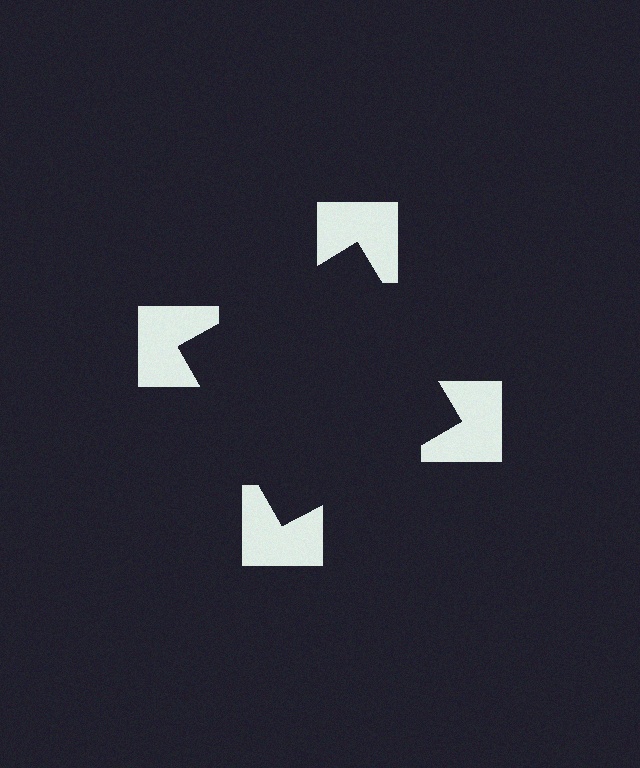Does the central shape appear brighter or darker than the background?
It typically appears slightly darker than the background, even though no actual brightness change is drawn.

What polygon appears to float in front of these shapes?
An illusory square — its edges are inferred from the aligned wedge cuts in the notched squares, not physically drawn.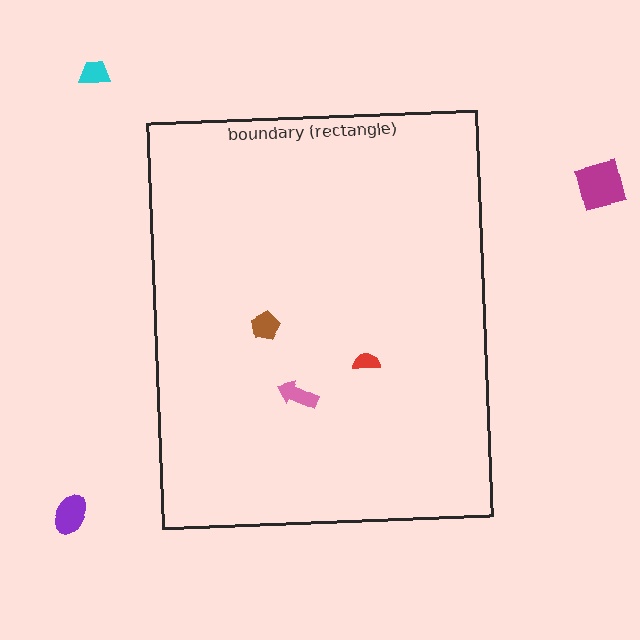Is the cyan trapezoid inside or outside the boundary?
Outside.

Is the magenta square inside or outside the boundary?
Outside.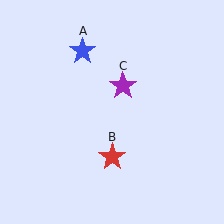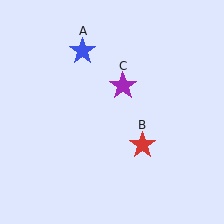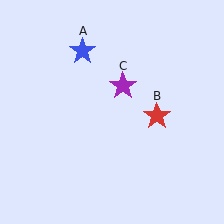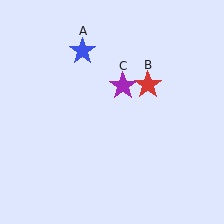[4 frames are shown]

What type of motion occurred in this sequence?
The red star (object B) rotated counterclockwise around the center of the scene.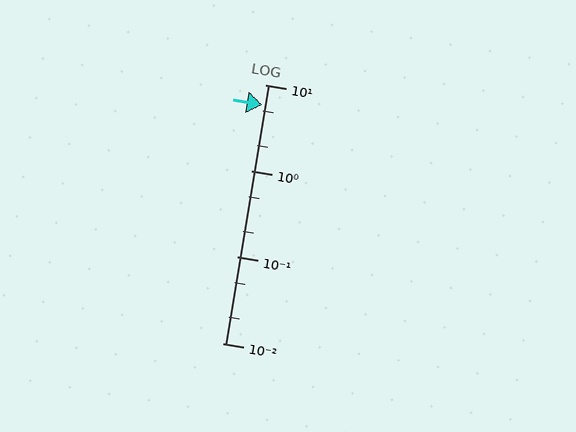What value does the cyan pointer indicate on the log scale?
The pointer indicates approximately 5.8.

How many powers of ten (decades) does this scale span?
The scale spans 3 decades, from 0.01 to 10.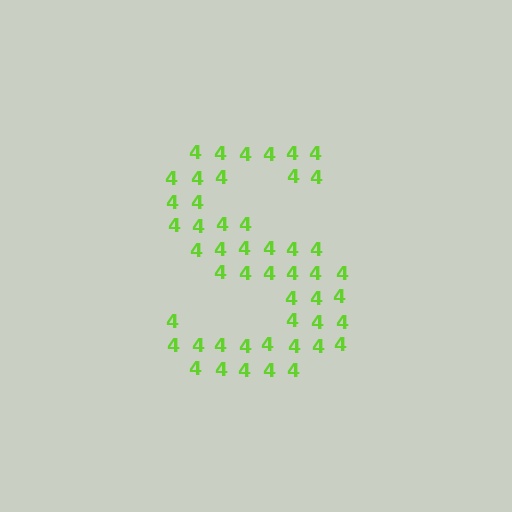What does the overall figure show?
The overall figure shows the letter S.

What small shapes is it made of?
It is made of small digit 4's.